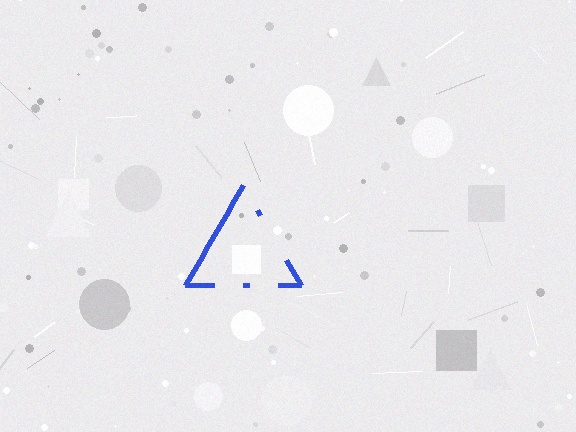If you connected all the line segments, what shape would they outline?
They would outline a triangle.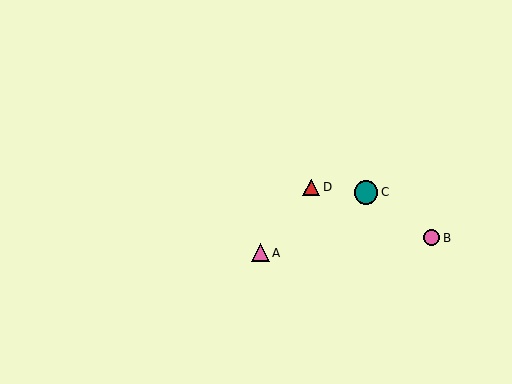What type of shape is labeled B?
Shape B is a pink circle.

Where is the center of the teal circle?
The center of the teal circle is at (366, 192).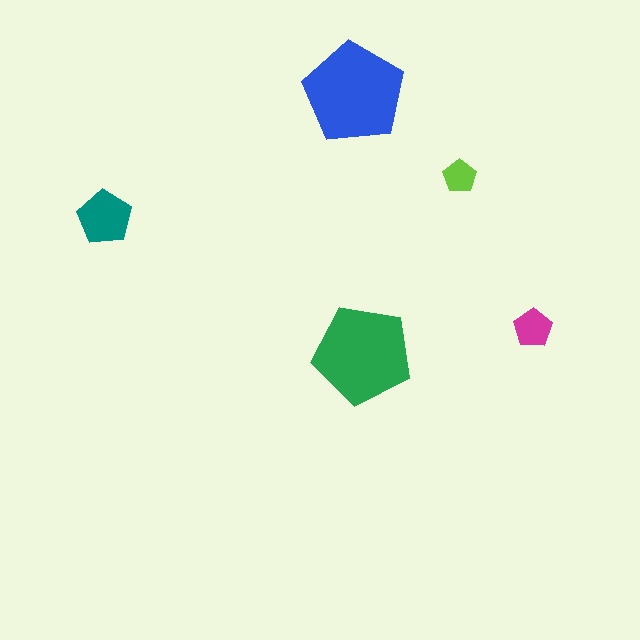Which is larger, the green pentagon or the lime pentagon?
The green one.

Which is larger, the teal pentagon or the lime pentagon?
The teal one.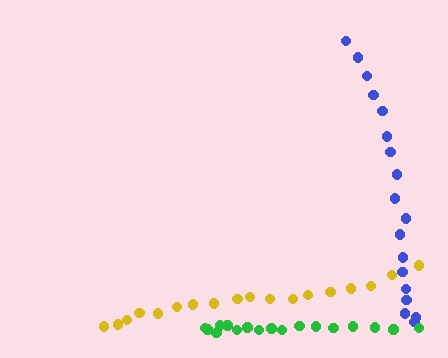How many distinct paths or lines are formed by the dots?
There are 3 distinct paths.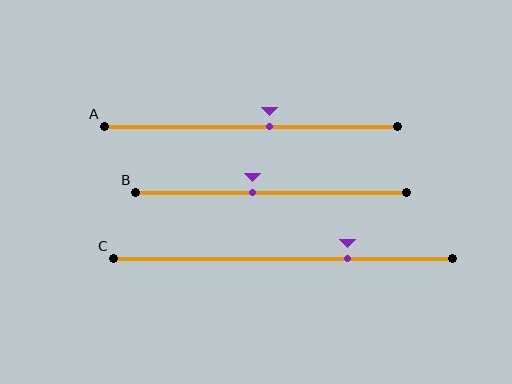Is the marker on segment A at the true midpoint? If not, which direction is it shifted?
No, the marker on segment A is shifted to the right by about 6% of the segment length.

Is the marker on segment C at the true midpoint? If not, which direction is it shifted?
No, the marker on segment C is shifted to the right by about 19% of the segment length.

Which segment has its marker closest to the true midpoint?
Segment A has its marker closest to the true midpoint.